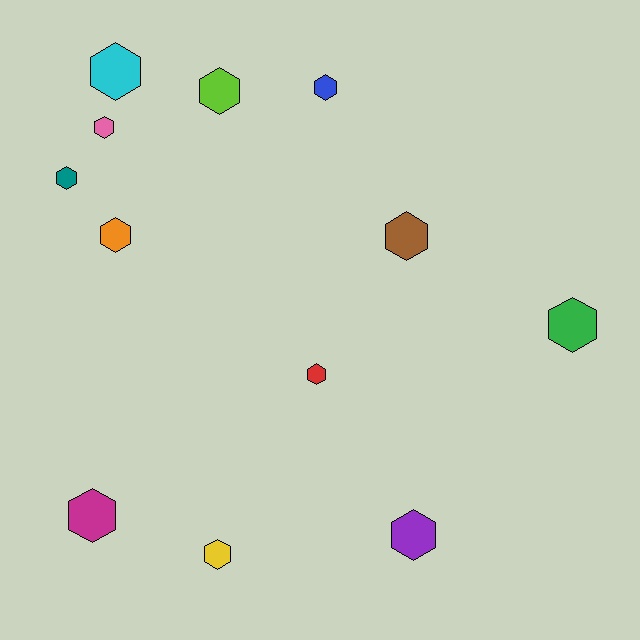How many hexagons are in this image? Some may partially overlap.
There are 12 hexagons.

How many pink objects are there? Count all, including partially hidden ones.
There is 1 pink object.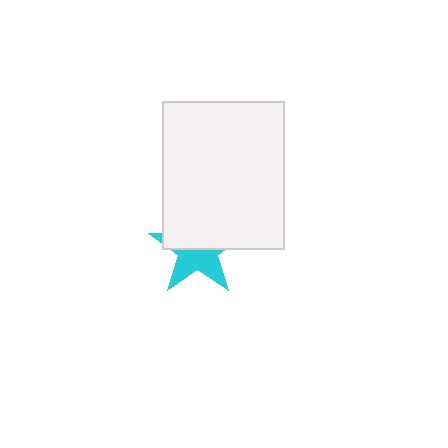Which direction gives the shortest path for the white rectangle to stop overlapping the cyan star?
Moving up gives the shortest separation.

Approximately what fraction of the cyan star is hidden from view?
Roughly 52% of the cyan star is hidden behind the white rectangle.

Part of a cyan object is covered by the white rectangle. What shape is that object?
It is a star.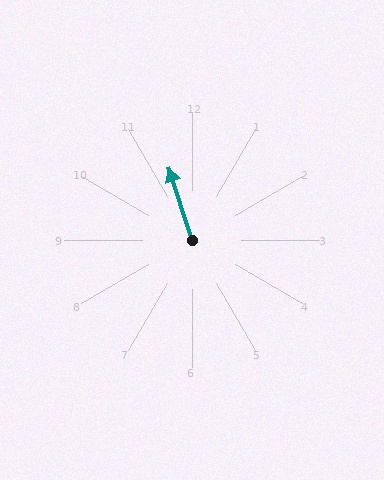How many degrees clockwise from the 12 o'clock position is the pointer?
Approximately 342 degrees.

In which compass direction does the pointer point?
North.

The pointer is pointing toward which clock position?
Roughly 11 o'clock.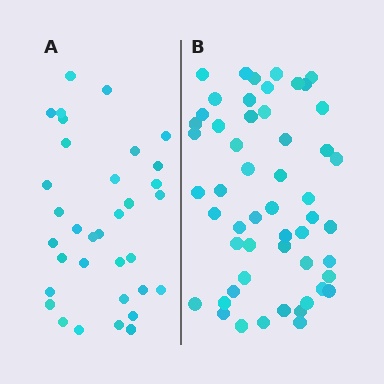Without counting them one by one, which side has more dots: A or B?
Region B (the right region) has more dots.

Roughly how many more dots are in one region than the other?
Region B has approximately 20 more dots than region A.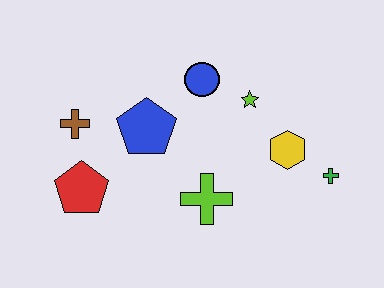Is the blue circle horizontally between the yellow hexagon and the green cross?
No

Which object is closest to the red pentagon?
The brown cross is closest to the red pentagon.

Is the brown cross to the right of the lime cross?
No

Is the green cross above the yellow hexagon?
No